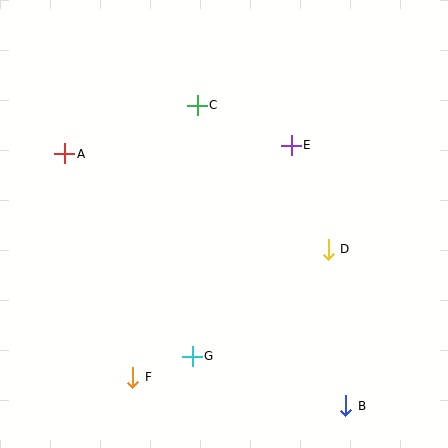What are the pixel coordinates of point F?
Point F is at (133, 377).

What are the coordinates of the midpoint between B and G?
The midpoint between B and G is at (269, 381).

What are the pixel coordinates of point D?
Point D is at (328, 249).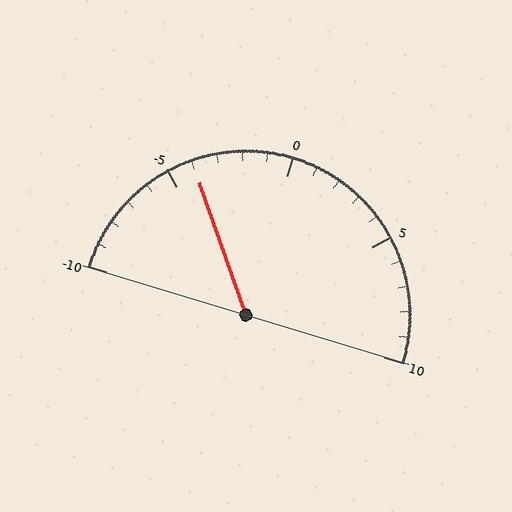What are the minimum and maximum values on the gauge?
The gauge ranges from -10 to 10.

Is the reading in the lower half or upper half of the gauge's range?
The reading is in the lower half of the range (-10 to 10).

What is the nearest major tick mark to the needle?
The nearest major tick mark is -5.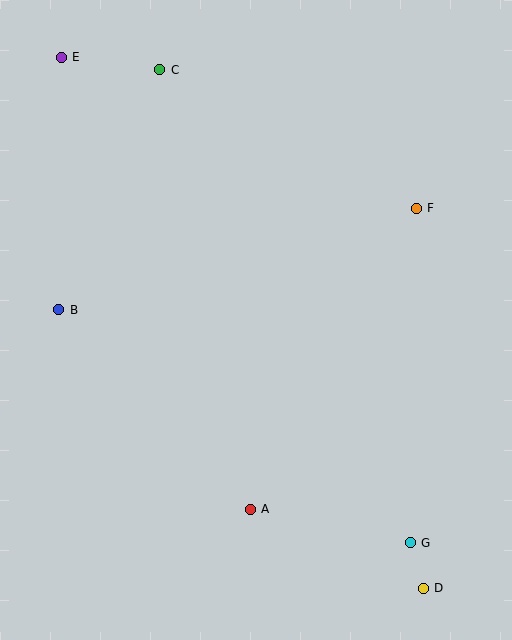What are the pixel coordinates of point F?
Point F is at (416, 208).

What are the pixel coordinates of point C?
Point C is at (160, 70).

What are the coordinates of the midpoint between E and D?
The midpoint between E and D is at (242, 323).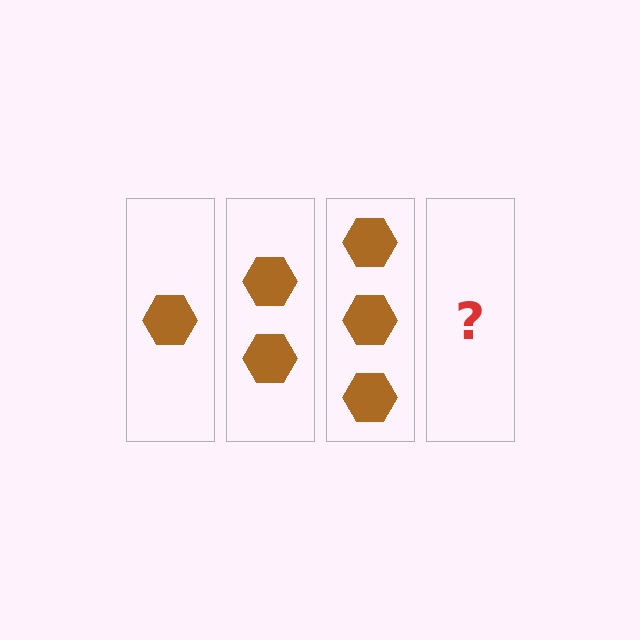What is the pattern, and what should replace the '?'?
The pattern is that each step adds one more hexagon. The '?' should be 4 hexagons.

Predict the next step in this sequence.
The next step is 4 hexagons.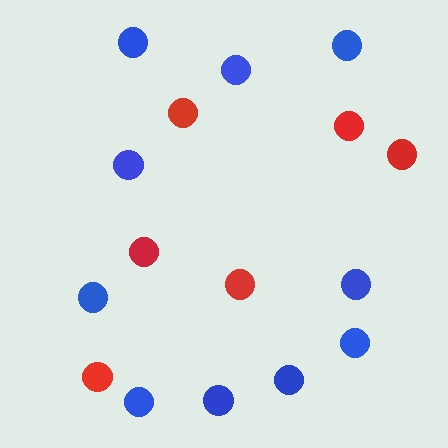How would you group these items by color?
There are 2 groups: one group of red circles (6) and one group of blue circles (10).